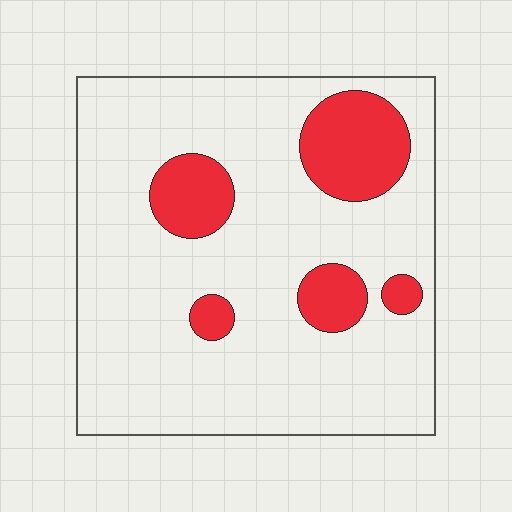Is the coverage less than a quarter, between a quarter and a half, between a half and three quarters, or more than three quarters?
Less than a quarter.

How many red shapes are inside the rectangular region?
5.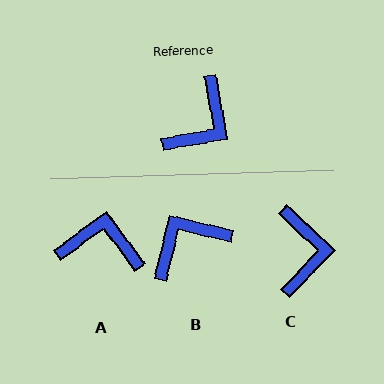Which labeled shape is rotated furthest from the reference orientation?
B, about 156 degrees away.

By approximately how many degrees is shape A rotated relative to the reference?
Approximately 117 degrees counter-clockwise.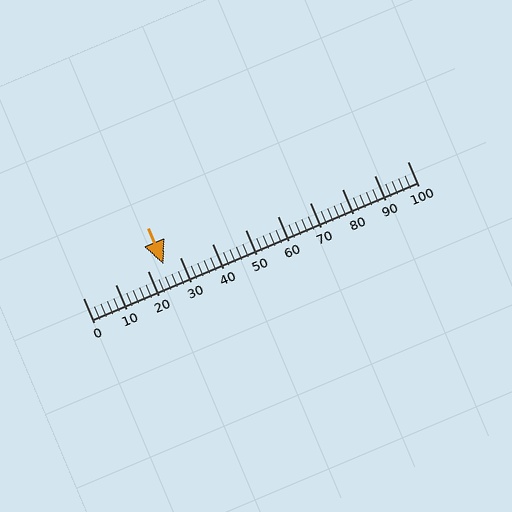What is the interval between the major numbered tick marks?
The major tick marks are spaced 10 units apart.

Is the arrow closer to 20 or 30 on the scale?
The arrow is closer to 20.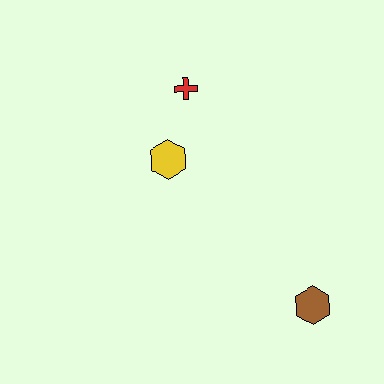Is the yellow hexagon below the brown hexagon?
No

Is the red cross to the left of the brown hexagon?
Yes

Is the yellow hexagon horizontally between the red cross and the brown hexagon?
No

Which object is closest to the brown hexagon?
The yellow hexagon is closest to the brown hexagon.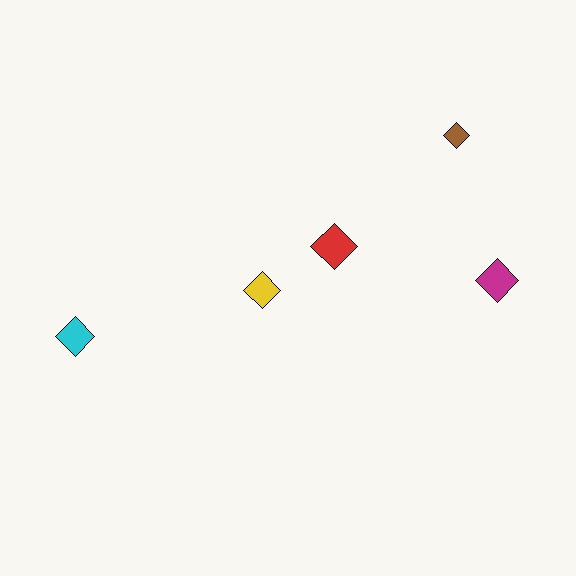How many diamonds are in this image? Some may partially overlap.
There are 5 diamonds.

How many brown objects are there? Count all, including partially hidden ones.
There is 1 brown object.